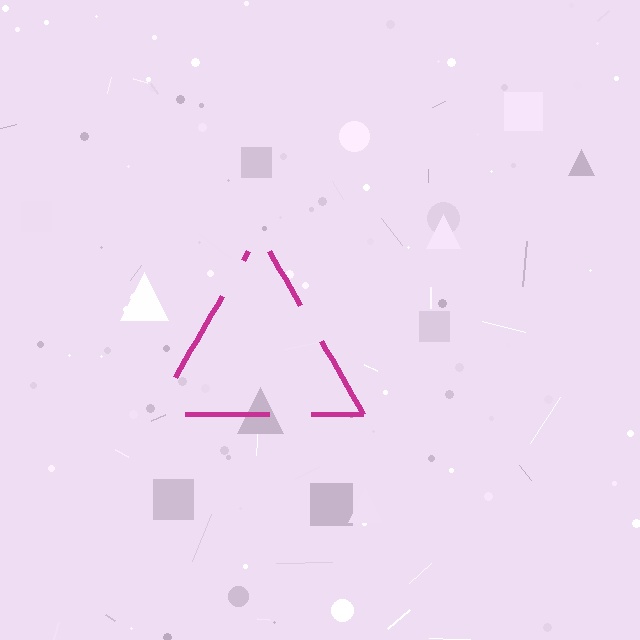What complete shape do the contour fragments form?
The contour fragments form a triangle.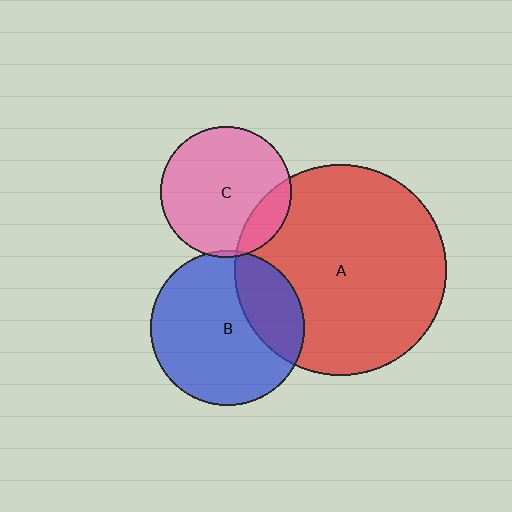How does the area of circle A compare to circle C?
Approximately 2.6 times.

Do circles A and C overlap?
Yes.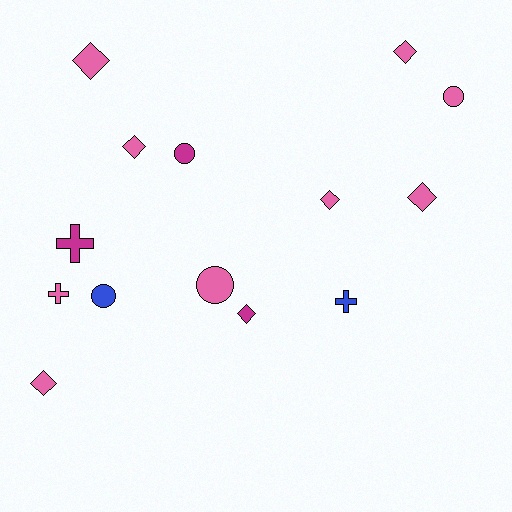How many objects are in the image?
There are 14 objects.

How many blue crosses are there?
There is 1 blue cross.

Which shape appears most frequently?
Diamond, with 7 objects.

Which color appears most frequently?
Pink, with 9 objects.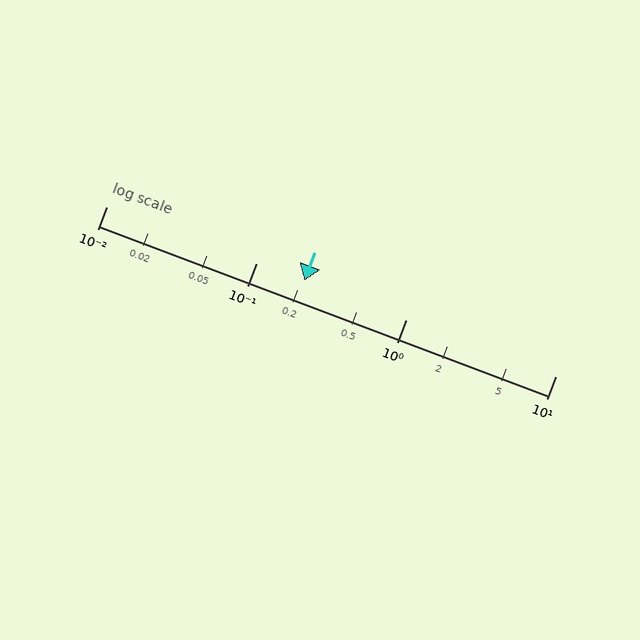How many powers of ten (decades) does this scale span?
The scale spans 3 decades, from 0.01 to 10.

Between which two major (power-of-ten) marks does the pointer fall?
The pointer is between 0.1 and 1.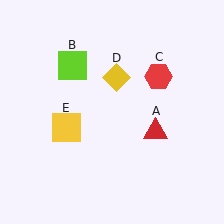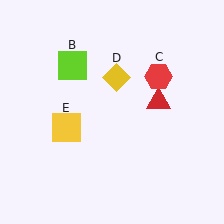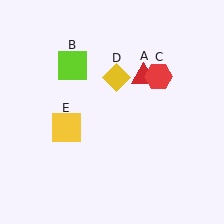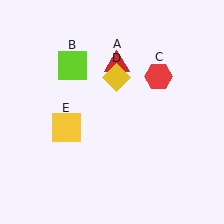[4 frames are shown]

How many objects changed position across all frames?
1 object changed position: red triangle (object A).